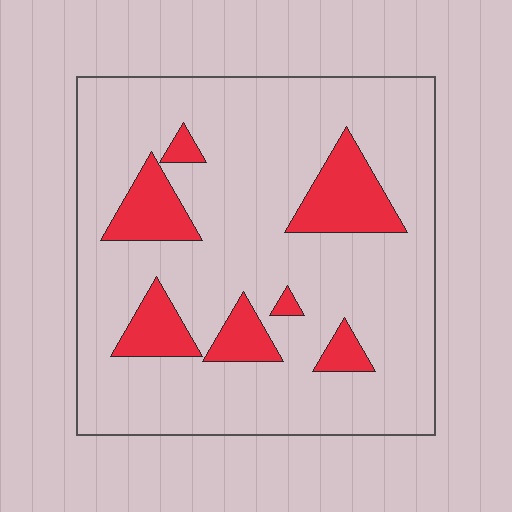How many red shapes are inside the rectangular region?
7.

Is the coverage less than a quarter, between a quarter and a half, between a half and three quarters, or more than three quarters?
Less than a quarter.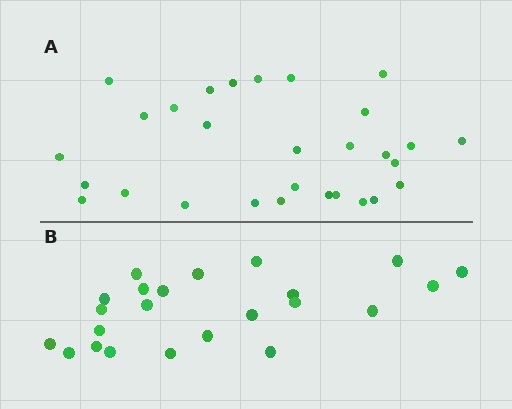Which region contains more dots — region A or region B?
Region A (the top region) has more dots.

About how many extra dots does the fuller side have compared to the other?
Region A has about 6 more dots than region B.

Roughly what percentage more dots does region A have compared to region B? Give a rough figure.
About 25% more.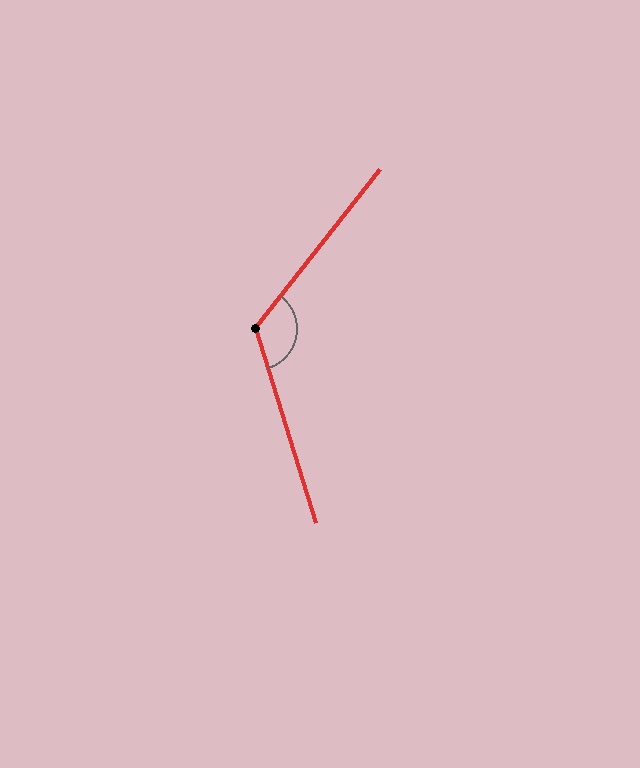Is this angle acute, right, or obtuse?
It is obtuse.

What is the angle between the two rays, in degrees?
Approximately 125 degrees.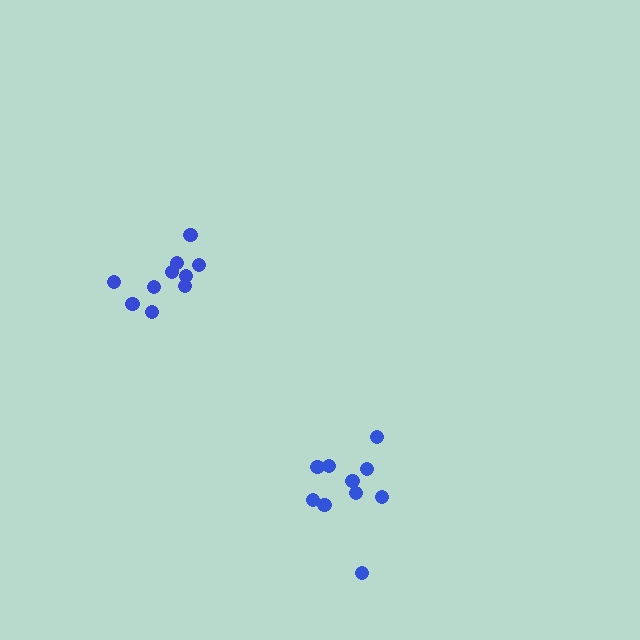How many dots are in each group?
Group 1: 10 dots, Group 2: 10 dots (20 total).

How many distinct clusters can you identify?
There are 2 distinct clusters.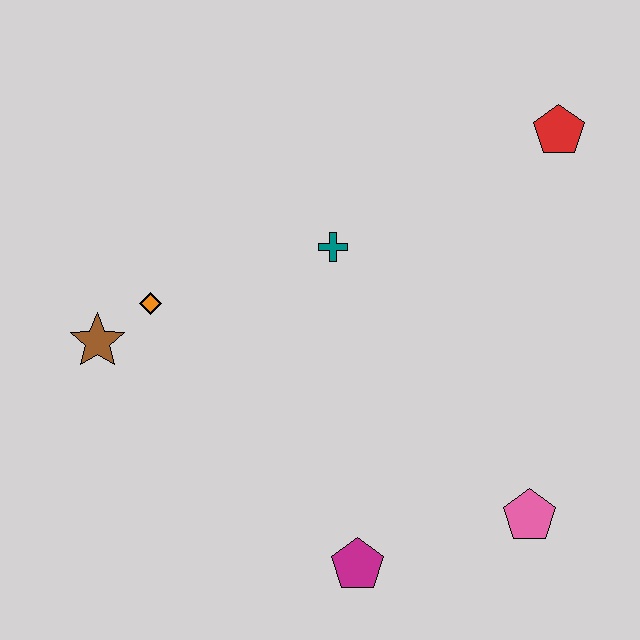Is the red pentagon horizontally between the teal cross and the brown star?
No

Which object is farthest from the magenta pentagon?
The red pentagon is farthest from the magenta pentagon.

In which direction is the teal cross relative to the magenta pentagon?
The teal cross is above the magenta pentagon.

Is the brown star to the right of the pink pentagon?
No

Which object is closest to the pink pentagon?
The magenta pentagon is closest to the pink pentagon.